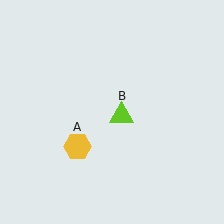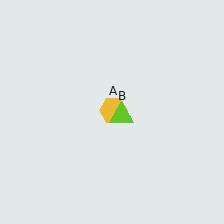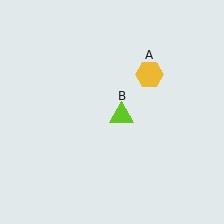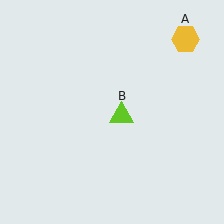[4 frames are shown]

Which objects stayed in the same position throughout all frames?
Lime triangle (object B) remained stationary.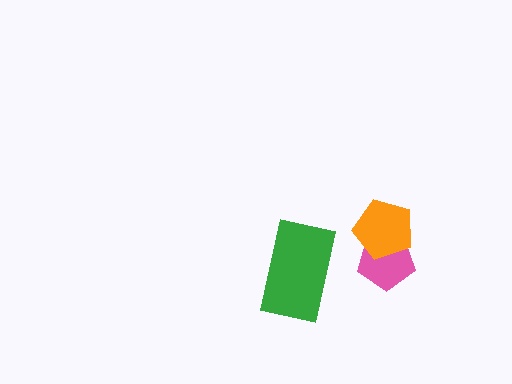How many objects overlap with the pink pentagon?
1 object overlaps with the pink pentagon.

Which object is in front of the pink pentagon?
The orange pentagon is in front of the pink pentagon.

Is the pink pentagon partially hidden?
Yes, it is partially covered by another shape.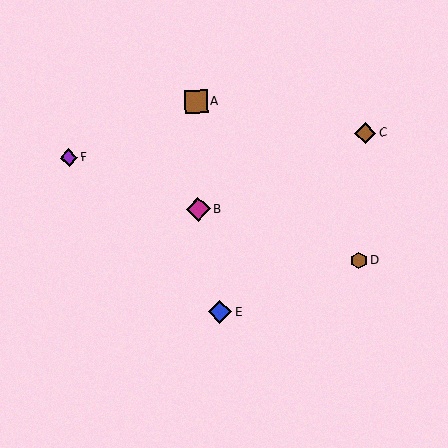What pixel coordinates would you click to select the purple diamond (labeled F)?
Click at (69, 158) to select the purple diamond F.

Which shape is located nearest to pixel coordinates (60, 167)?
The purple diamond (labeled F) at (69, 158) is nearest to that location.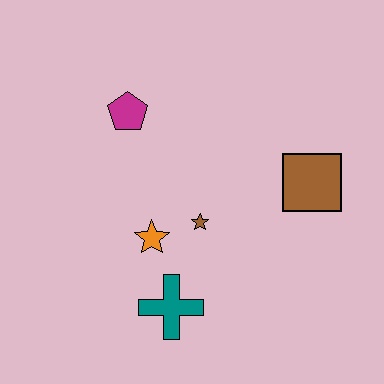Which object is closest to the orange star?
The brown star is closest to the orange star.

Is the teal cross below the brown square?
Yes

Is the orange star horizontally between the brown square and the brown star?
No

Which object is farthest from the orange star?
The brown square is farthest from the orange star.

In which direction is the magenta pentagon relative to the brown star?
The magenta pentagon is above the brown star.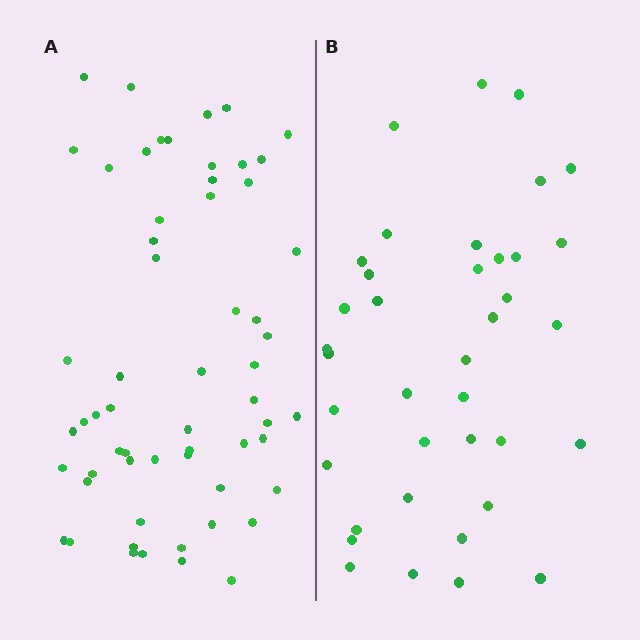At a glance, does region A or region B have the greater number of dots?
Region A (the left region) has more dots.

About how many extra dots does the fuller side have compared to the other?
Region A has approximately 20 more dots than region B.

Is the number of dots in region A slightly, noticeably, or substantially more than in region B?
Region A has substantially more. The ratio is roughly 1.6 to 1.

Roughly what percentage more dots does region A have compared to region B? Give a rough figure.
About 55% more.